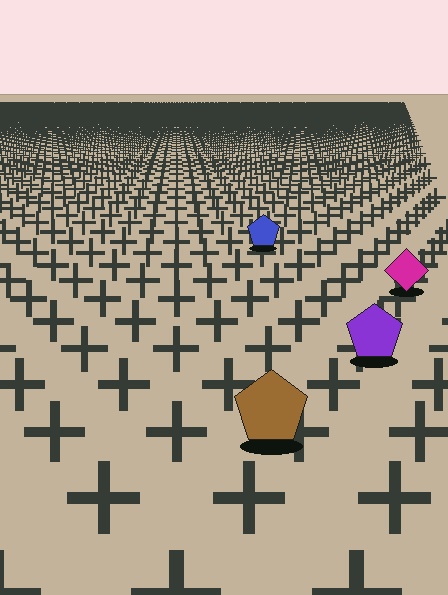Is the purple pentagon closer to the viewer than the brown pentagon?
No. The brown pentagon is closer — you can tell from the texture gradient: the ground texture is coarser near it.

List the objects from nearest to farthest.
From nearest to farthest: the brown pentagon, the purple pentagon, the magenta diamond, the blue pentagon.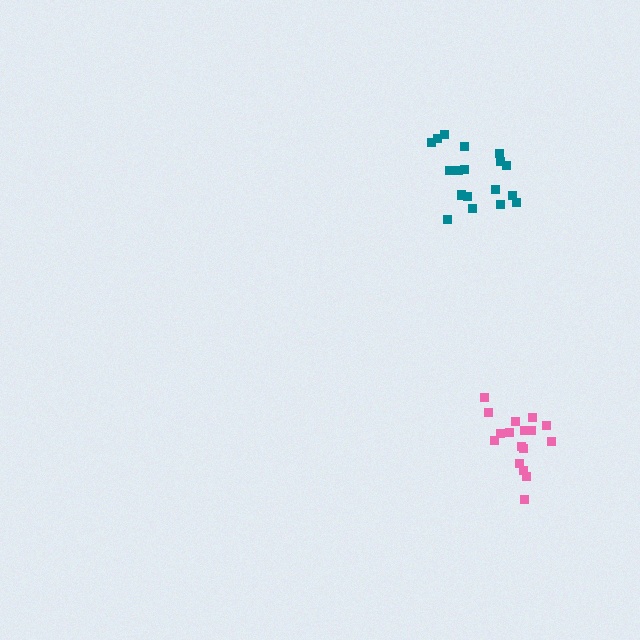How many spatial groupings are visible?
There are 2 spatial groupings.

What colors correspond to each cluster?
The clusters are colored: teal, pink.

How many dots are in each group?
Group 1: 18 dots, Group 2: 17 dots (35 total).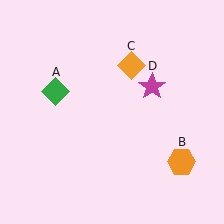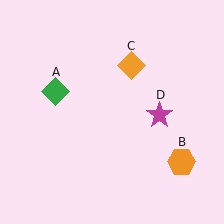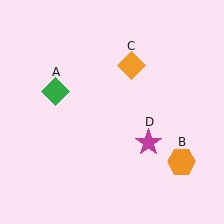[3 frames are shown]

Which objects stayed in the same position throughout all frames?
Green diamond (object A) and orange hexagon (object B) and orange diamond (object C) remained stationary.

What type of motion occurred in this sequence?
The magenta star (object D) rotated clockwise around the center of the scene.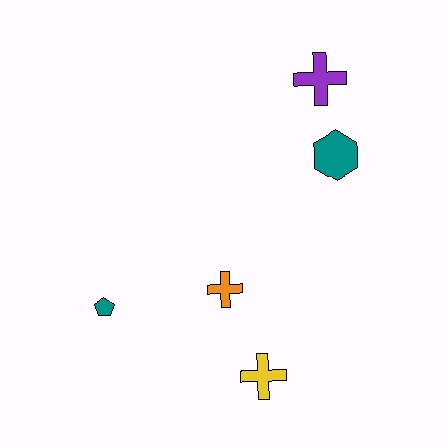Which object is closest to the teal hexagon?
The purple cross is closest to the teal hexagon.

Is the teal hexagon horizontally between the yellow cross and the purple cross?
No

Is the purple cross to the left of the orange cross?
No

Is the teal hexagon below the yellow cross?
No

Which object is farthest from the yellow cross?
The purple cross is farthest from the yellow cross.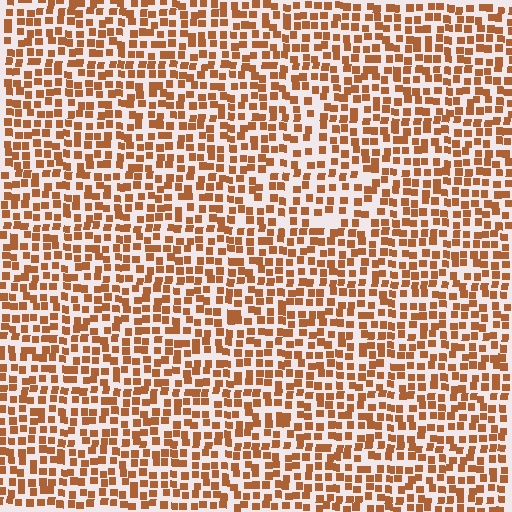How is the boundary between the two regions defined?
The boundary is defined by a change in element density (approximately 1.4x ratio). All elements are the same color, size, and shape.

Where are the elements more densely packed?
The elements are more densely packed outside the triangle boundary.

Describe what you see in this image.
The image contains small brown elements arranged at two different densities. A triangle-shaped region is visible where the elements are less densely packed than the surrounding area.